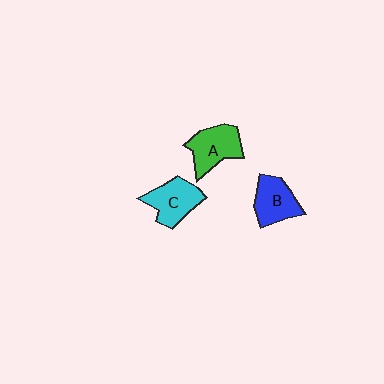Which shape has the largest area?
Shape A (green).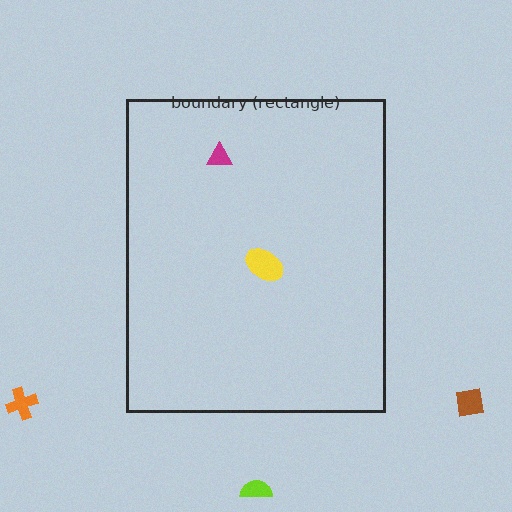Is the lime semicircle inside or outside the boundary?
Outside.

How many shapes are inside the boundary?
2 inside, 3 outside.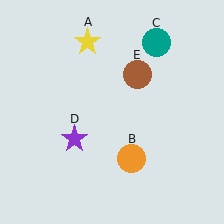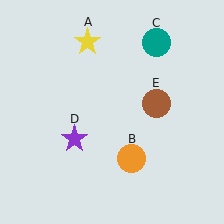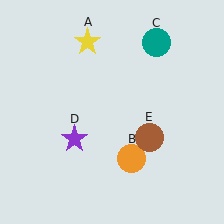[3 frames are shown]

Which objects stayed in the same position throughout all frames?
Yellow star (object A) and orange circle (object B) and teal circle (object C) and purple star (object D) remained stationary.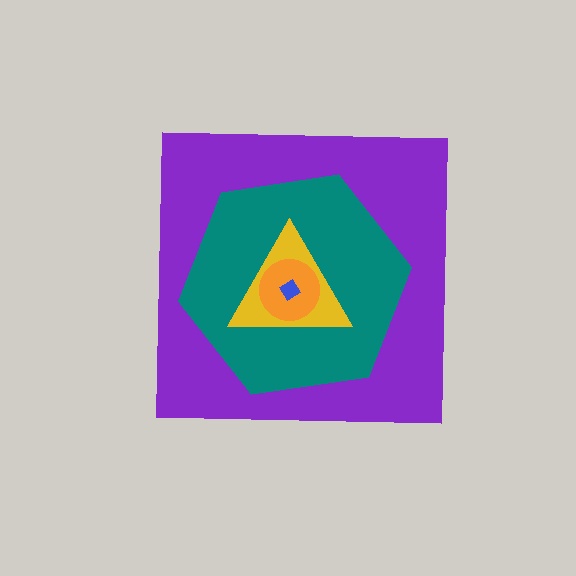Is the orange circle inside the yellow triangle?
Yes.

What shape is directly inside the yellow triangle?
The orange circle.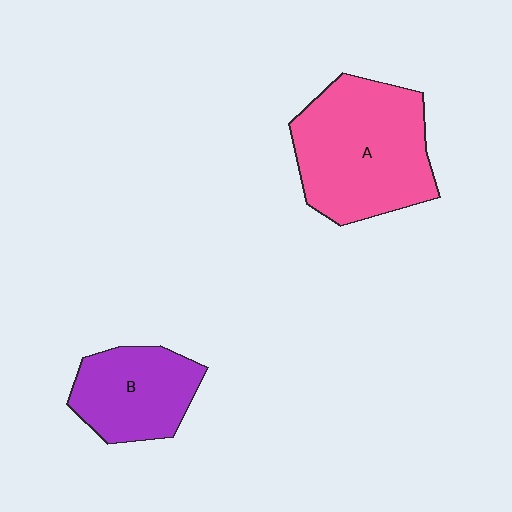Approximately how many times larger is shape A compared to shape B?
Approximately 1.7 times.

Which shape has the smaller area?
Shape B (purple).